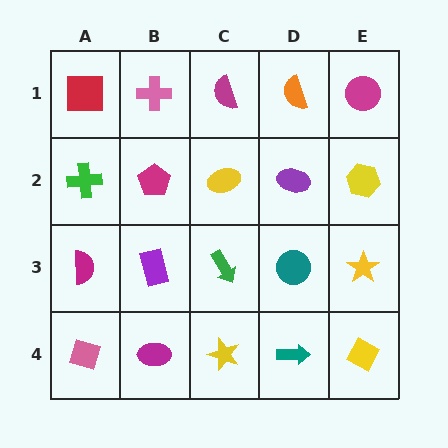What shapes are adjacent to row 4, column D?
A teal circle (row 3, column D), a yellow star (row 4, column C), a yellow diamond (row 4, column E).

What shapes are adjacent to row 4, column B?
A purple rectangle (row 3, column B), a pink diamond (row 4, column A), a yellow star (row 4, column C).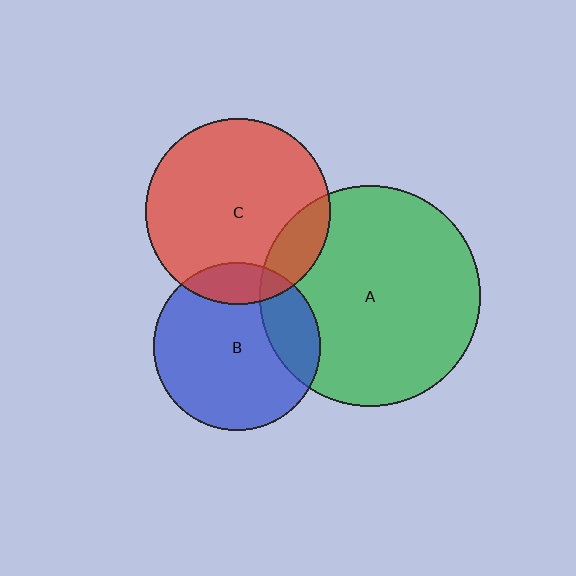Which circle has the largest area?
Circle A (green).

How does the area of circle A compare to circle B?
Approximately 1.7 times.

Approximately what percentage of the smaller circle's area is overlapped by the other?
Approximately 20%.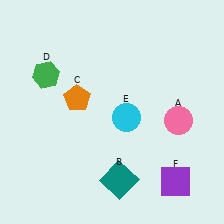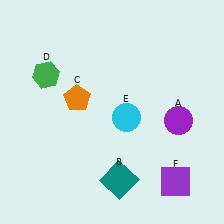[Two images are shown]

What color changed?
The circle (A) changed from pink in Image 1 to purple in Image 2.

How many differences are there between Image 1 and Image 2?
There is 1 difference between the two images.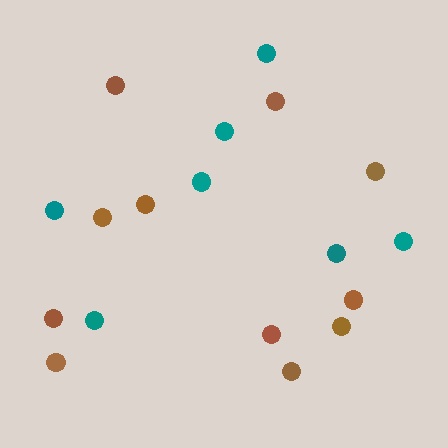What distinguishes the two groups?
There are 2 groups: one group of brown circles (11) and one group of teal circles (7).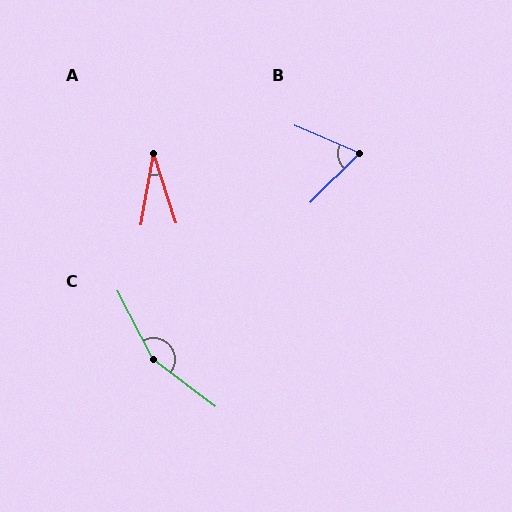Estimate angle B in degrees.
Approximately 68 degrees.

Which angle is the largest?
C, at approximately 155 degrees.